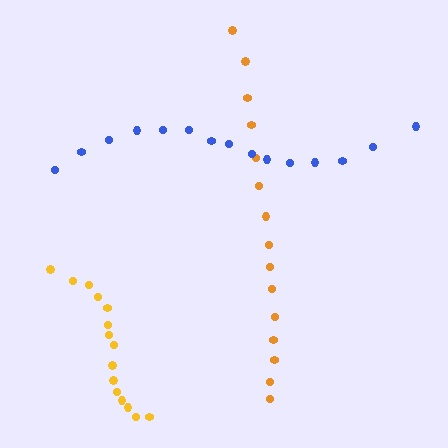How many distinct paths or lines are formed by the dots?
There are 3 distinct paths.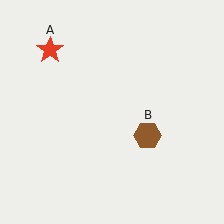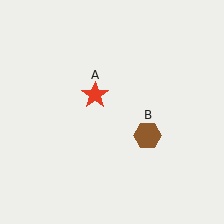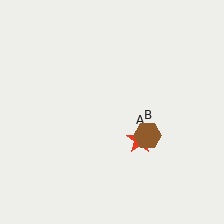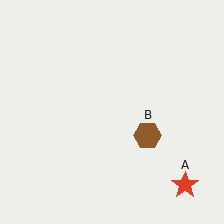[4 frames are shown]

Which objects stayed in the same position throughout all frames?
Brown hexagon (object B) remained stationary.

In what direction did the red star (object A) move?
The red star (object A) moved down and to the right.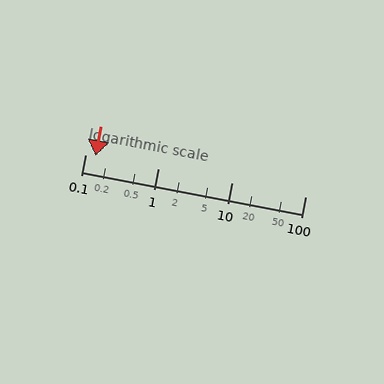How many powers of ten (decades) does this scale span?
The scale spans 3 decades, from 0.1 to 100.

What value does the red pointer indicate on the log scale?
The pointer indicates approximately 0.14.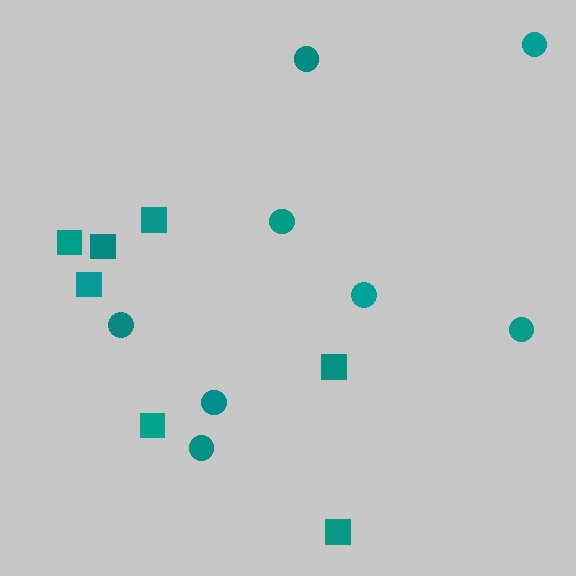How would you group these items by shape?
There are 2 groups: one group of circles (8) and one group of squares (7).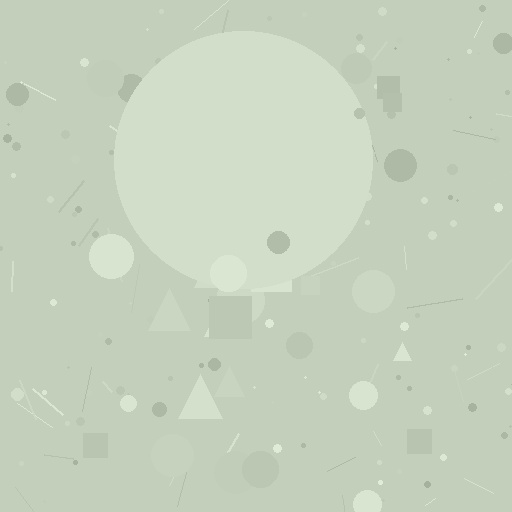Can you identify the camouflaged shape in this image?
The camouflaged shape is a circle.